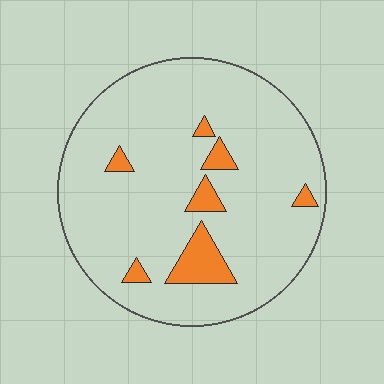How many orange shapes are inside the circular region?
7.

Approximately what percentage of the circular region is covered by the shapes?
Approximately 10%.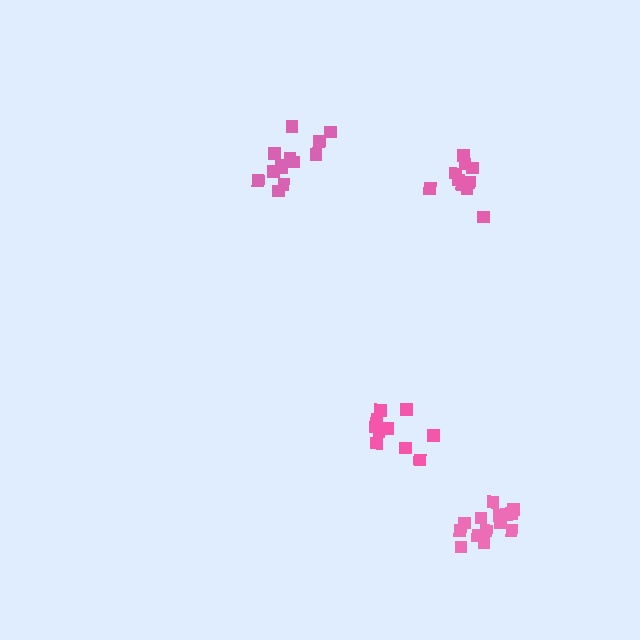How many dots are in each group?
Group 1: 13 dots, Group 2: 14 dots, Group 3: 10 dots, Group 4: 10 dots (47 total).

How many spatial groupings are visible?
There are 4 spatial groupings.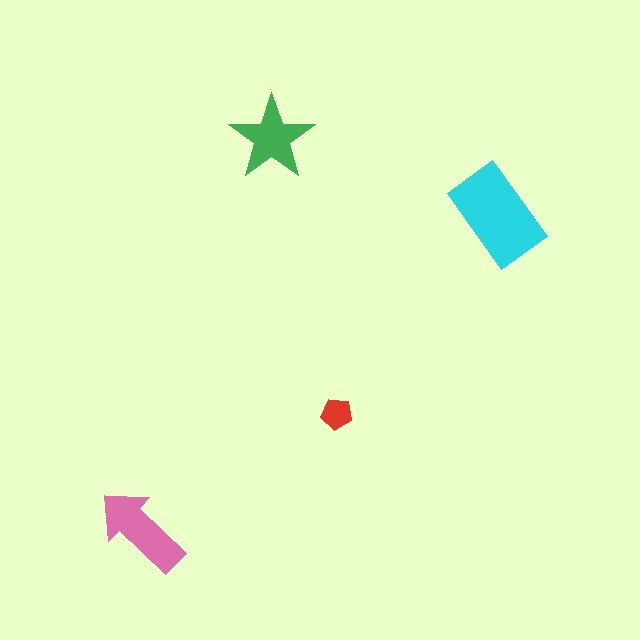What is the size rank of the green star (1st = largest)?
3rd.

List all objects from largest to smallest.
The cyan rectangle, the pink arrow, the green star, the red pentagon.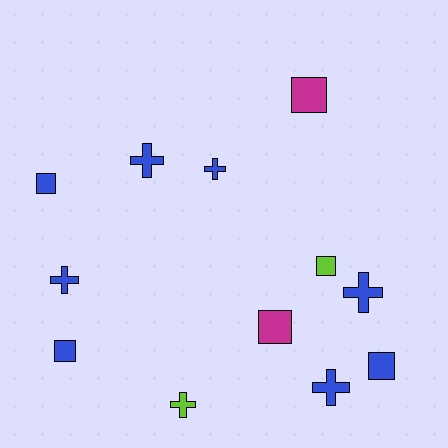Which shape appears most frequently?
Square, with 6 objects.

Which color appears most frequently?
Blue, with 8 objects.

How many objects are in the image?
There are 12 objects.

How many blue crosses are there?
There are 5 blue crosses.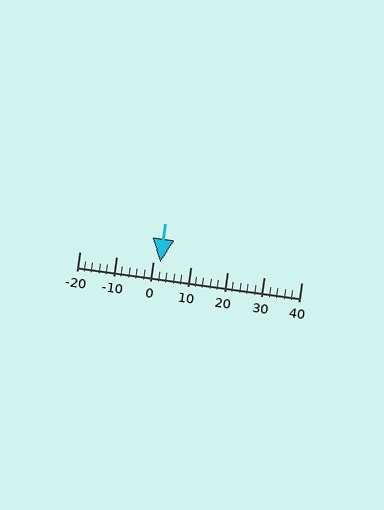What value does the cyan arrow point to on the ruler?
The cyan arrow points to approximately 2.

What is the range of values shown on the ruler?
The ruler shows values from -20 to 40.